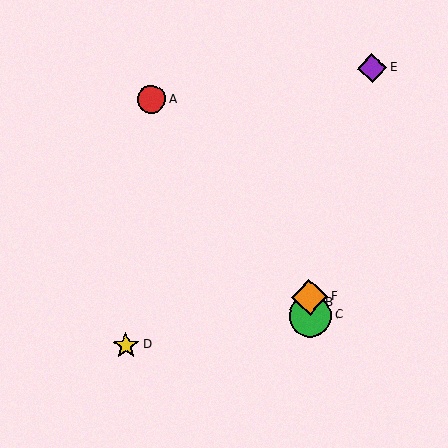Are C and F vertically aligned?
Yes, both are at x≈310.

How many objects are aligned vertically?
3 objects (B, C, F) are aligned vertically.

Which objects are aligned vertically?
Objects B, C, F are aligned vertically.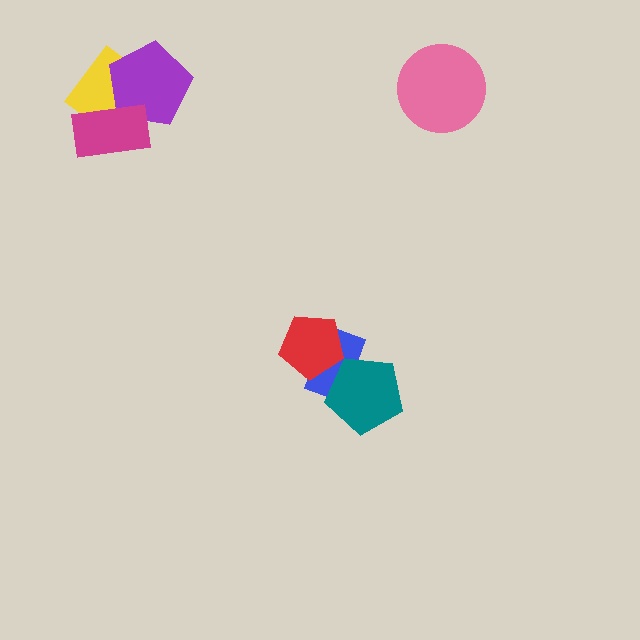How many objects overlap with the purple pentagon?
2 objects overlap with the purple pentagon.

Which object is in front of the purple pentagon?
The magenta rectangle is in front of the purple pentagon.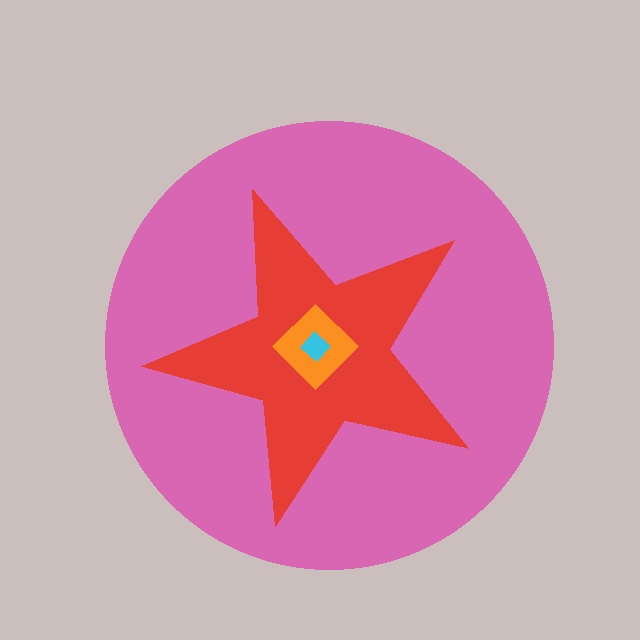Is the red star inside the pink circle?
Yes.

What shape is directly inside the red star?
The orange diamond.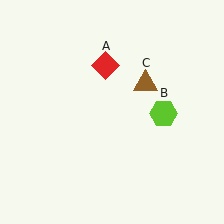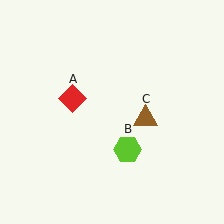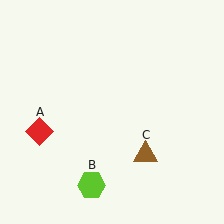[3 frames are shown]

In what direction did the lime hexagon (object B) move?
The lime hexagon (object B) moved down and to the left.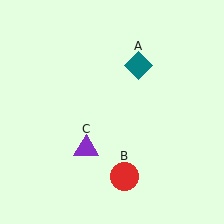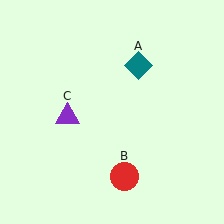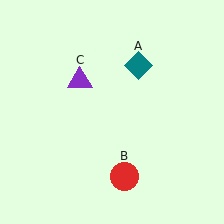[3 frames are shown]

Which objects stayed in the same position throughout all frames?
Teal diamond (object A) and red circle (object B) remained stationary.